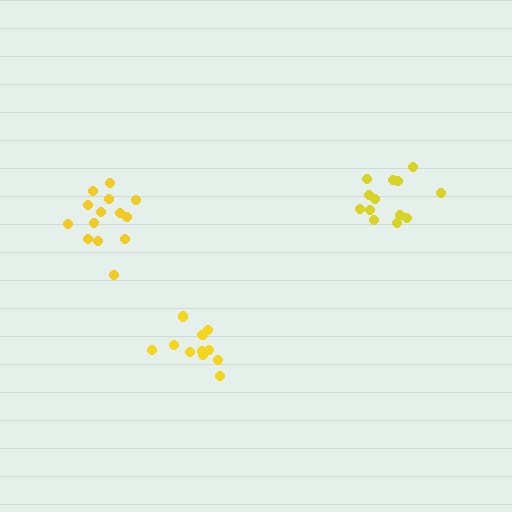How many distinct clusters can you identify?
There are 3 distinct clusters.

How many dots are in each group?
Group 1: 13 dots, Group 2: 14 dots, Group 3: 11 dots (38 total).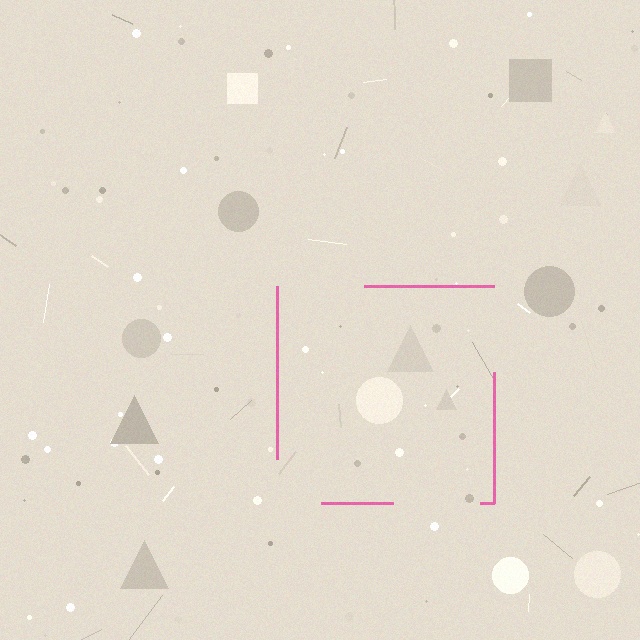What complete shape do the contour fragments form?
The contour fragments form a square.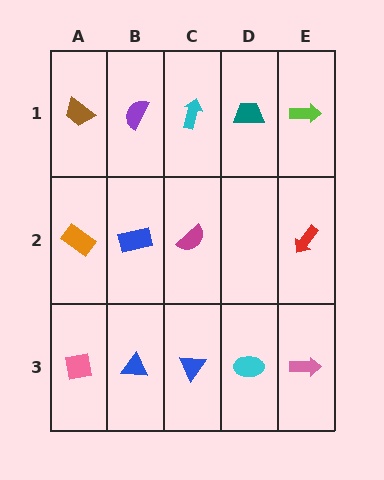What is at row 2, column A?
An orange rectangle.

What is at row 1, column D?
A teal trapezoid.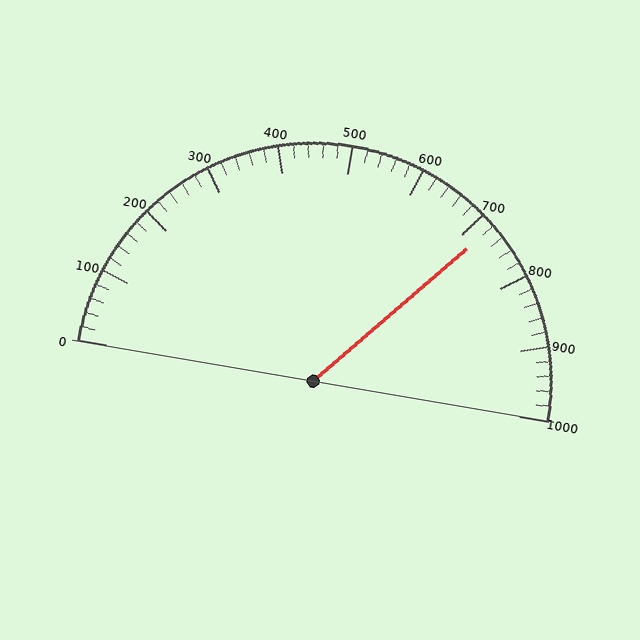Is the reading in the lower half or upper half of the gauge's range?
The reading is in the upper half of the range (0 to 1000).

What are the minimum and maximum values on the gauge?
The gauge ranges from 0 to 1000.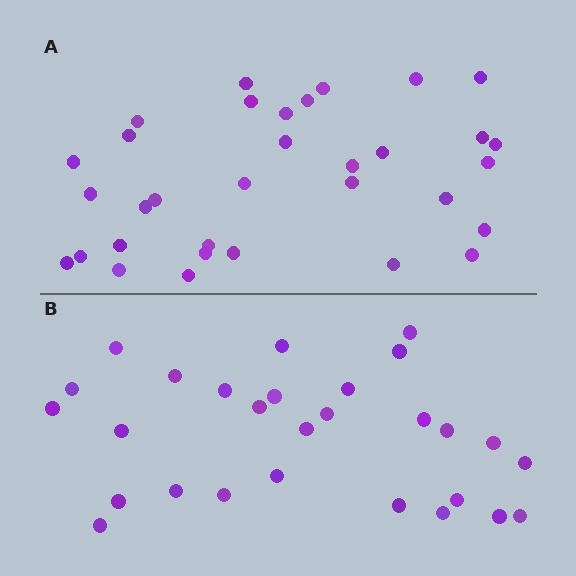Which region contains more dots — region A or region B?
Region A (the top region) has more dots.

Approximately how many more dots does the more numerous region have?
Region A has about 5 more dots than region B.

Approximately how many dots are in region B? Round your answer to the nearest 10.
About 30 dots. (The exact count is 28, which rounds to 30.)